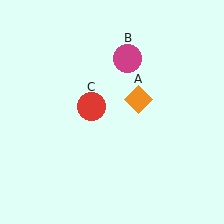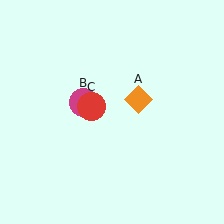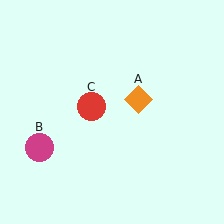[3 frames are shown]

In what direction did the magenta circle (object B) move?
The magenta circle (object B) moved down and to the left.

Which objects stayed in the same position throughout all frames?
Orange diamond (object A) and red circle (object C) remained stationary.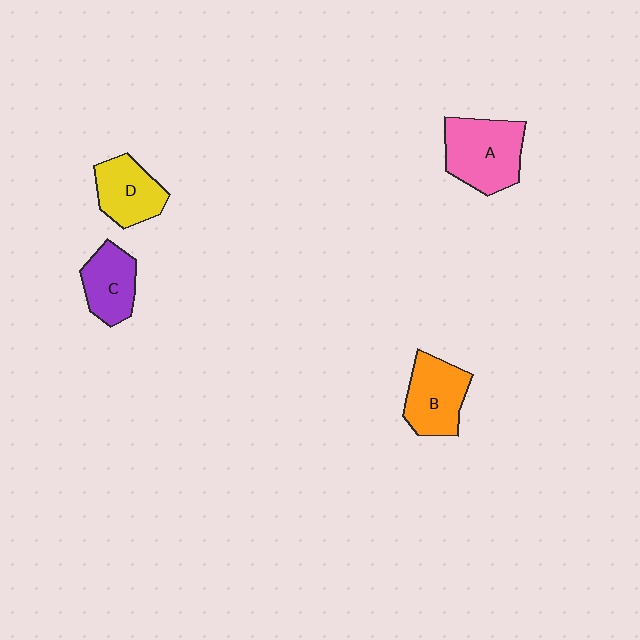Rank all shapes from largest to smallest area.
From largest to smallest: A (pink), B (orange), D (yellow), C (purple).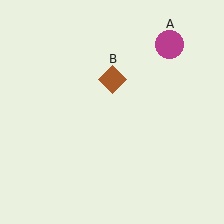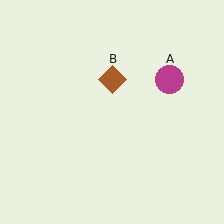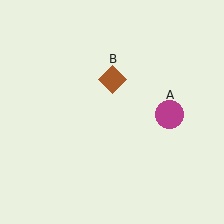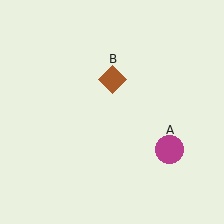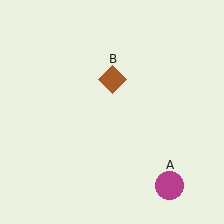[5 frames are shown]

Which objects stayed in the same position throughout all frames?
Brown diamond (object B) remained stationary.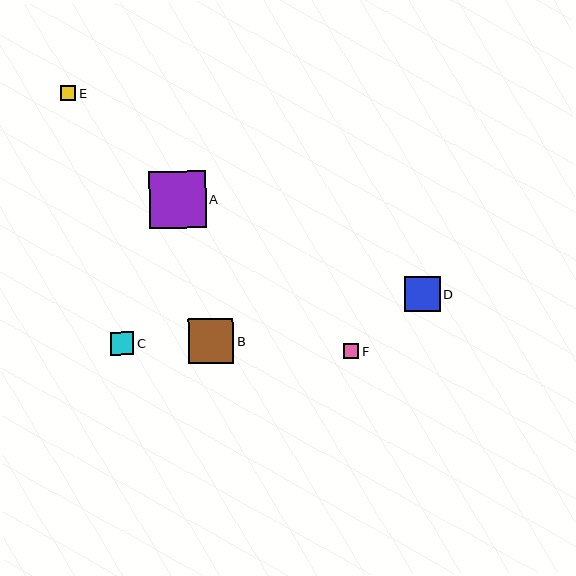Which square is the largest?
Square A is the largest with a size of approximately 57 pixels.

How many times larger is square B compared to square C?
Square B is approximately 1.9 times the size of square C.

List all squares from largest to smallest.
From largest to smallest: A, B, D, C, E, F.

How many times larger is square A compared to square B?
Square A is approximately 1.3 times the size of square B.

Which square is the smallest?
Square F is the smallest with a size of approximately 15 pixels.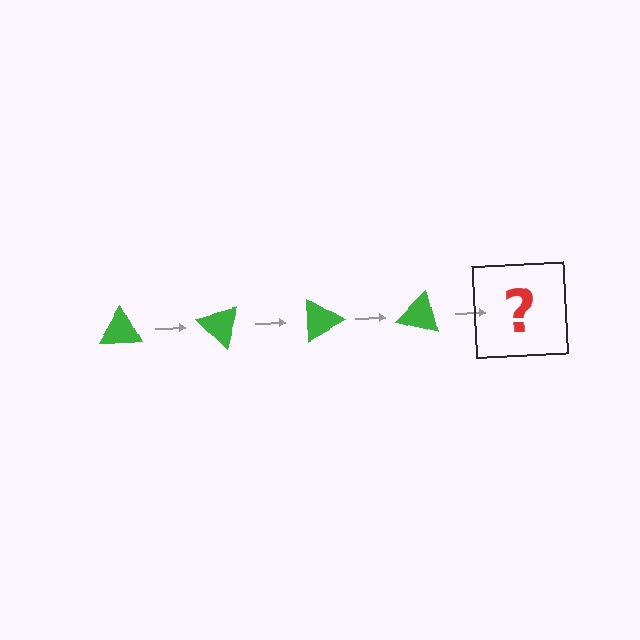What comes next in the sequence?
The next element should be a green triangle rotated 180 degrees.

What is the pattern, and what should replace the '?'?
The pattern is that the triangle rotates 45 degrees each step. The '?' should be a green triangle rotated 180 degrees.